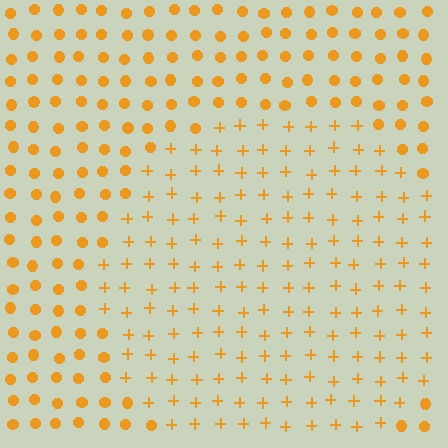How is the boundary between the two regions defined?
The boundary is defined by a change in element shape: plus signs inside vs. circles outside. All elements share the same color and spacing.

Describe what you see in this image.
The image is filled with small orange elements arranged in a uniform grid. A circle-shaped region contains plus signs, while the surrounding area contains circles. The boundary is defined purely by the change in element shape.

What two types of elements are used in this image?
The image uses plus signs inside the circle region and circles outside it.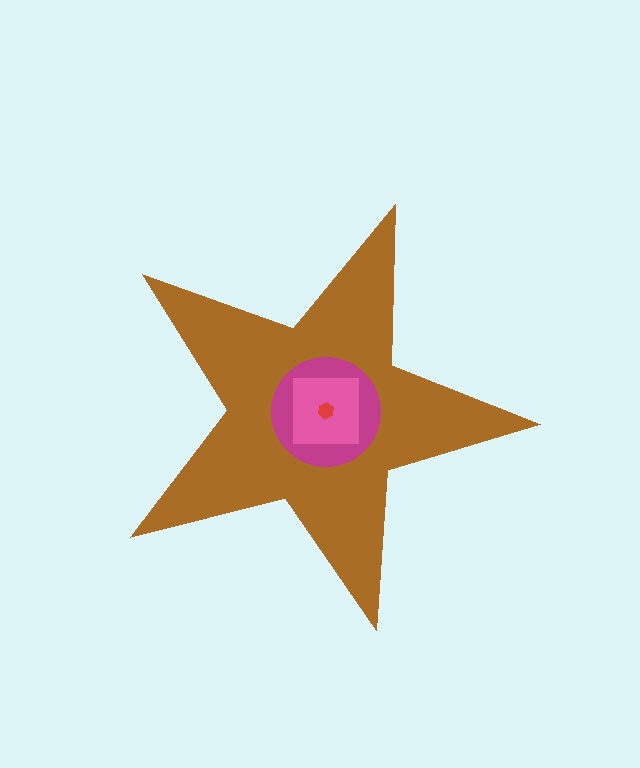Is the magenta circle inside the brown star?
Yes.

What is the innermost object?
The red hexagon.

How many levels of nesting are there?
4.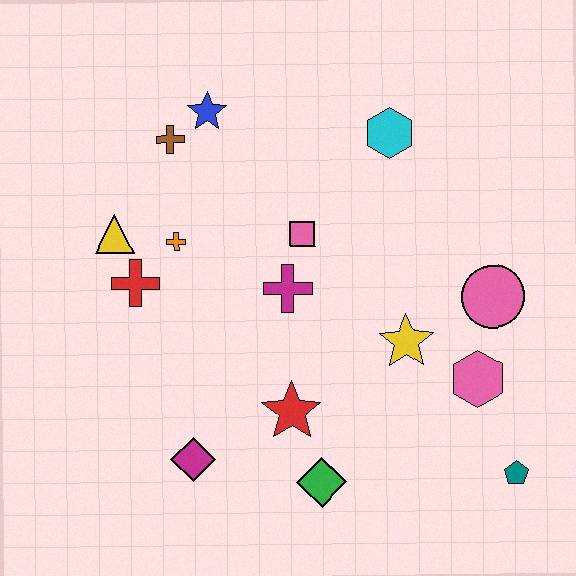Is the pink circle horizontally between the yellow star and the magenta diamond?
No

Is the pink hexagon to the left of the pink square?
No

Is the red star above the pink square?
No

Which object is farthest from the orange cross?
The teal pentagon is farthest from the orange cross.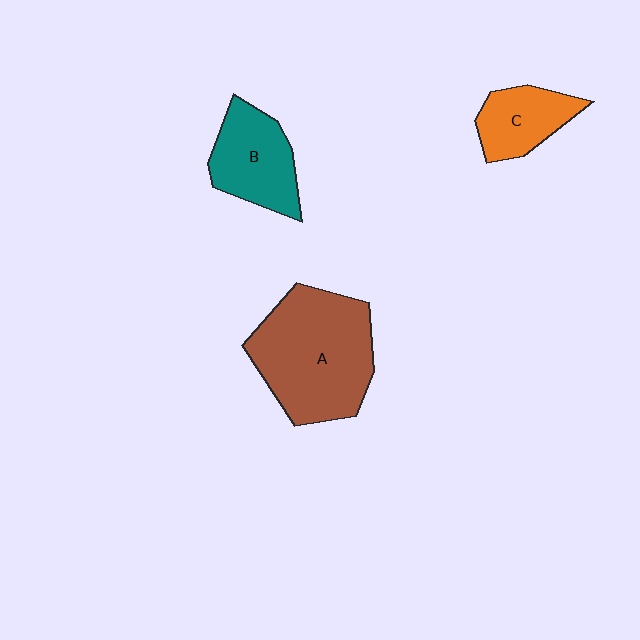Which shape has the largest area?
Shape A (brown).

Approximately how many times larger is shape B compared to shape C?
Approximately 1.3 times.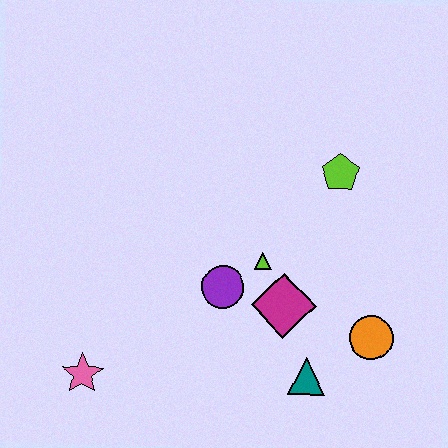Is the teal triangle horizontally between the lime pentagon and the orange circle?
No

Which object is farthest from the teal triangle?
The pink star is farthest from the teal triangle.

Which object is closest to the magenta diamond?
The lime triangle is closest to the magenta diamond.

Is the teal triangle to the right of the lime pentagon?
No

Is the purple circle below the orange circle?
No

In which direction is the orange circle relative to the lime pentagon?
The orange circle is below the lime pentagon.